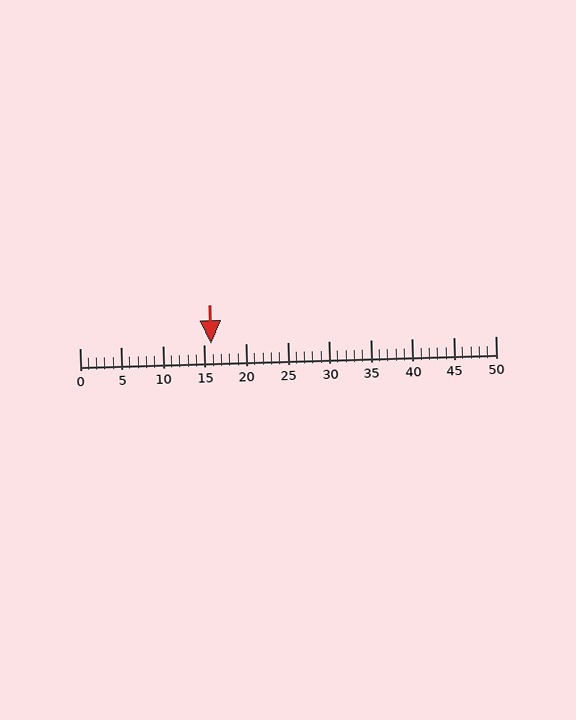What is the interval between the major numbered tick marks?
The major tick marks are spaced 5 units apart.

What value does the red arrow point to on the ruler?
The red arrow points to approximately 16.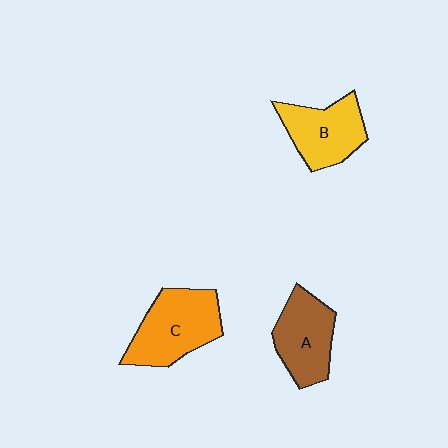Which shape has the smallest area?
Shape A (brown).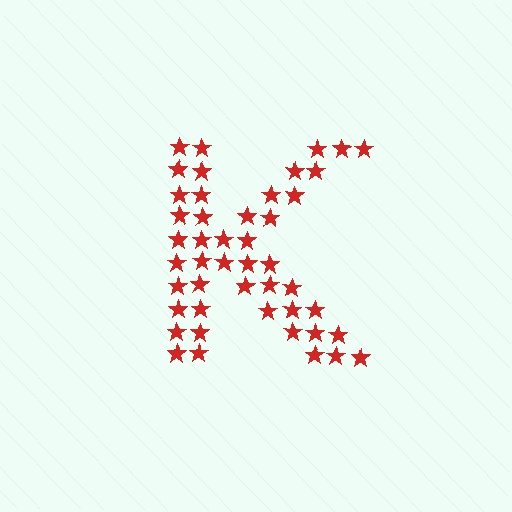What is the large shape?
The large shape is the letter K.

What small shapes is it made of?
It is made of small stars.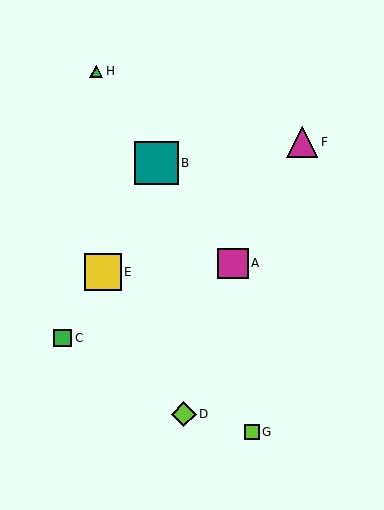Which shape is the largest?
The teal square (labeled B) is the largest.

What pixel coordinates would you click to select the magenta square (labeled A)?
Click at (233, 263) to select the magenta square A.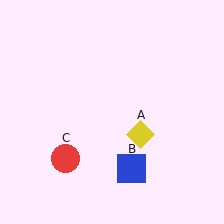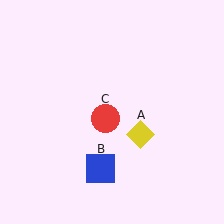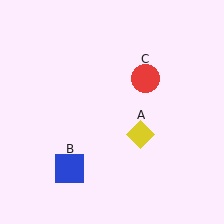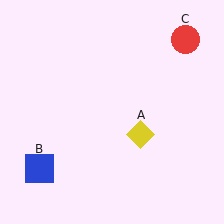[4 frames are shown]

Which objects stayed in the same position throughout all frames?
Yellow diamond (object A) remained stationary.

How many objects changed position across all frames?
2 objects changed position: blue square (object B), red circle (object C).